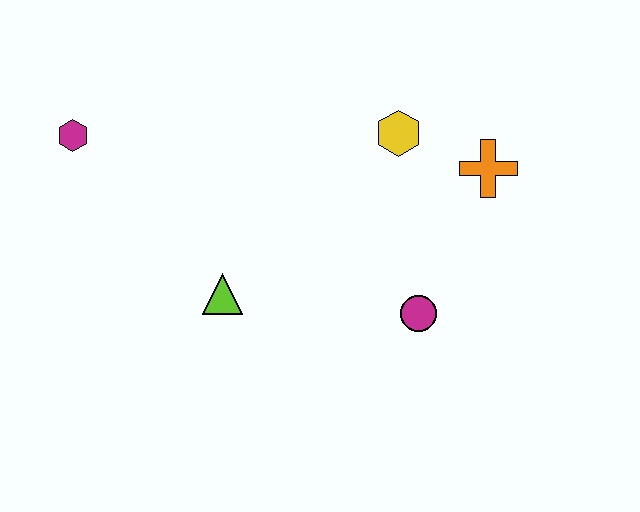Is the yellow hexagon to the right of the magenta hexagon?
Yes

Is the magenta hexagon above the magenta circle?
Yes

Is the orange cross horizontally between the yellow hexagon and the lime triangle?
No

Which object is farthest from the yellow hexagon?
The magenta hexagon is farthest from the yellow hexagon.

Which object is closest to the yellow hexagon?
The orange cross is closest to the yellow hexagon.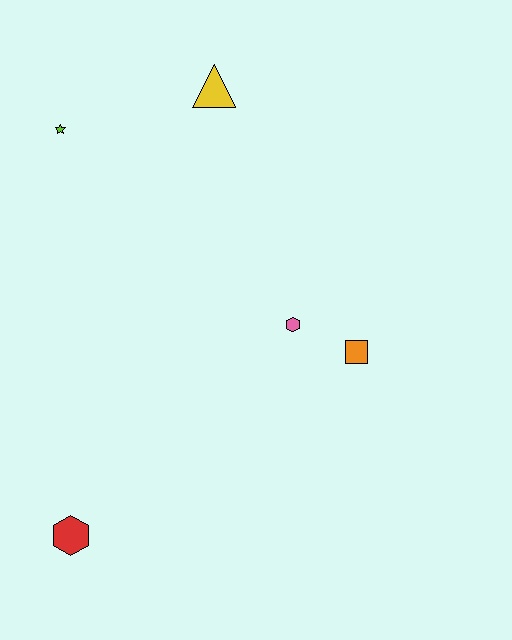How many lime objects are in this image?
There is 1 lime object.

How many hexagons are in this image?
There are 2 hexagons.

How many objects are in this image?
There are 5 objects.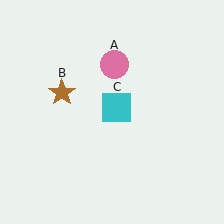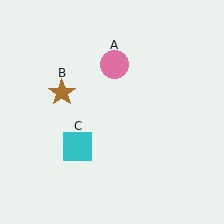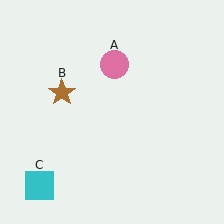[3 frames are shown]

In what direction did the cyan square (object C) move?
The cyan square (object C) moved down and to the left.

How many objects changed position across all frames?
1 object changed position: cyan square (object C).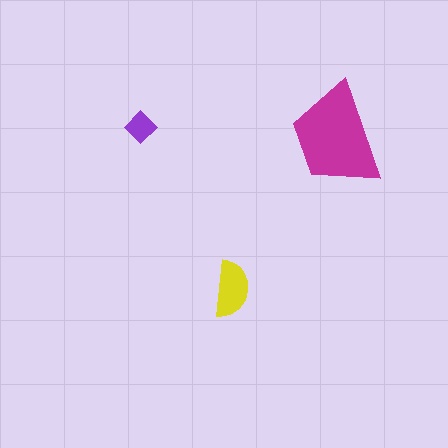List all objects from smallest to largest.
The purple diamond, the yellow semicircle, the magenta trapezoid.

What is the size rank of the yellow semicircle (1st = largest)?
2nd.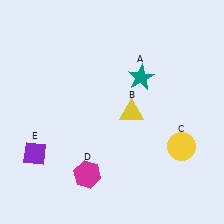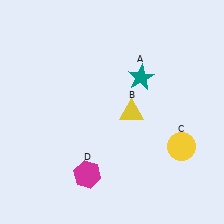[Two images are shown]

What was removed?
The purple diamond (E) was removed in Image 2.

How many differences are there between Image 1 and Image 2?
There is 1 difference between the two images.